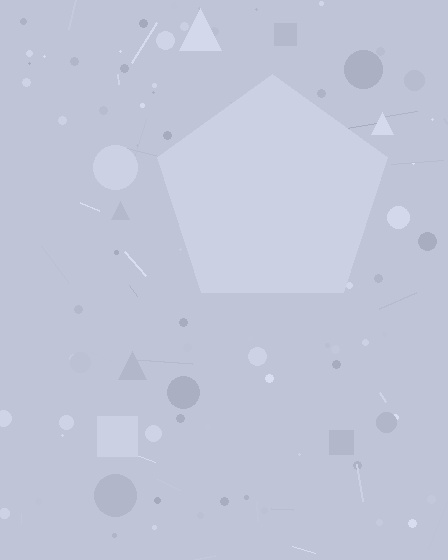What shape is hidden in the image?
A pentagon is hidden in the image.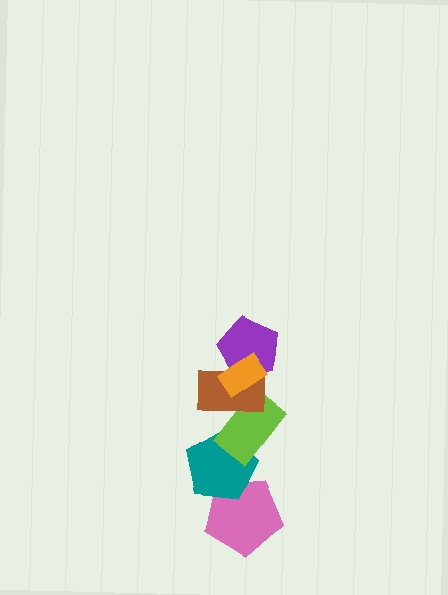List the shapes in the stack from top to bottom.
From top to bottom: the orange rectangle, the purple pentagon, the brown rectangle, the lime rectangle, the teal pentagon, the pink pentagon.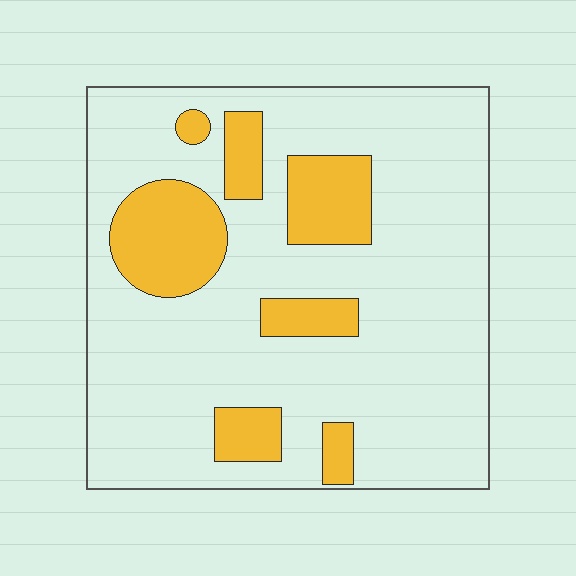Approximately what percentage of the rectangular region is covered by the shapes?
Approximately 20%.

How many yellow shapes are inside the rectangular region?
7.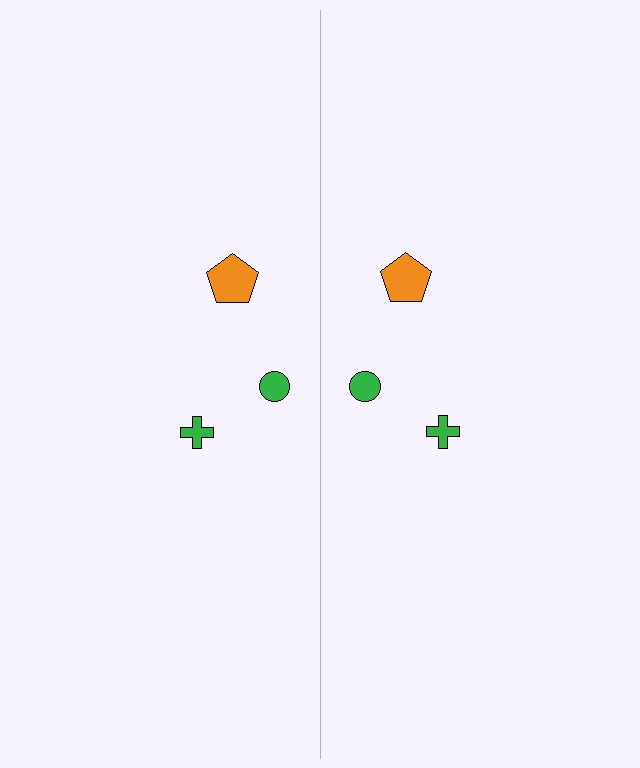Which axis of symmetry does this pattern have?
The pattern has a vertical axis of symmetry running through the center of the image.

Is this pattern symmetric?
Yes, this pattern has bilateral (reflection) symmetry.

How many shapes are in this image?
There are 6 shapes in this image.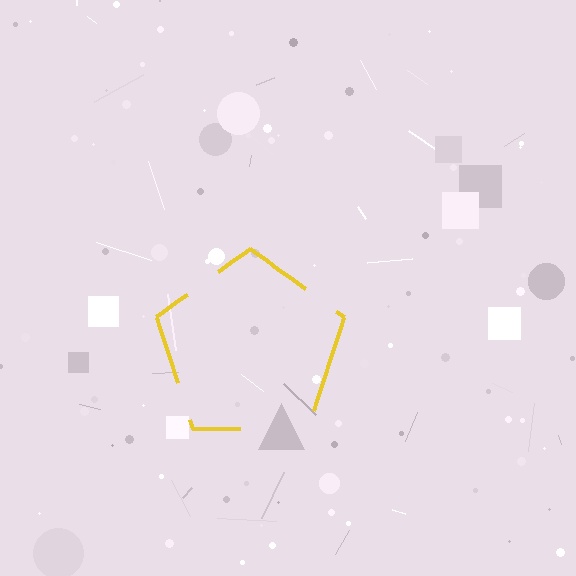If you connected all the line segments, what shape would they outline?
They would outline a pentagon.